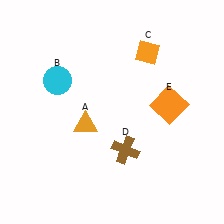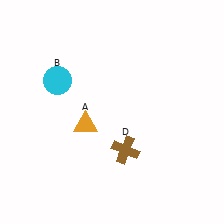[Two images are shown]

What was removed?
The orange diamond (C), the orange square (E) were removed in Image 2.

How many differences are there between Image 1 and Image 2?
There are 2 differences between the two images.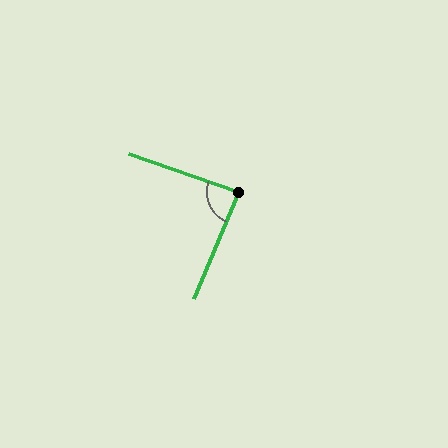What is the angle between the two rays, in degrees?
Approximately 86 degrees.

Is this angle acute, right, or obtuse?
It is approximately a right angle.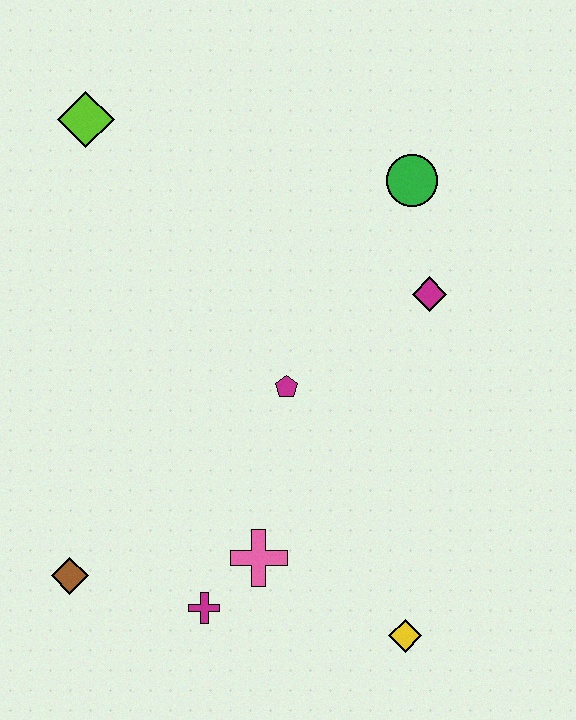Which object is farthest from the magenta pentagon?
The lime diamond is farthest from the magenta pentagon.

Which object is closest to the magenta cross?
The pink cross is closest to the magenta cross.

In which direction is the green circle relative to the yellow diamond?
The green circle is above the yellow diamond.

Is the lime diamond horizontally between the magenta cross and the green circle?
No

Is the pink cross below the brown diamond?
No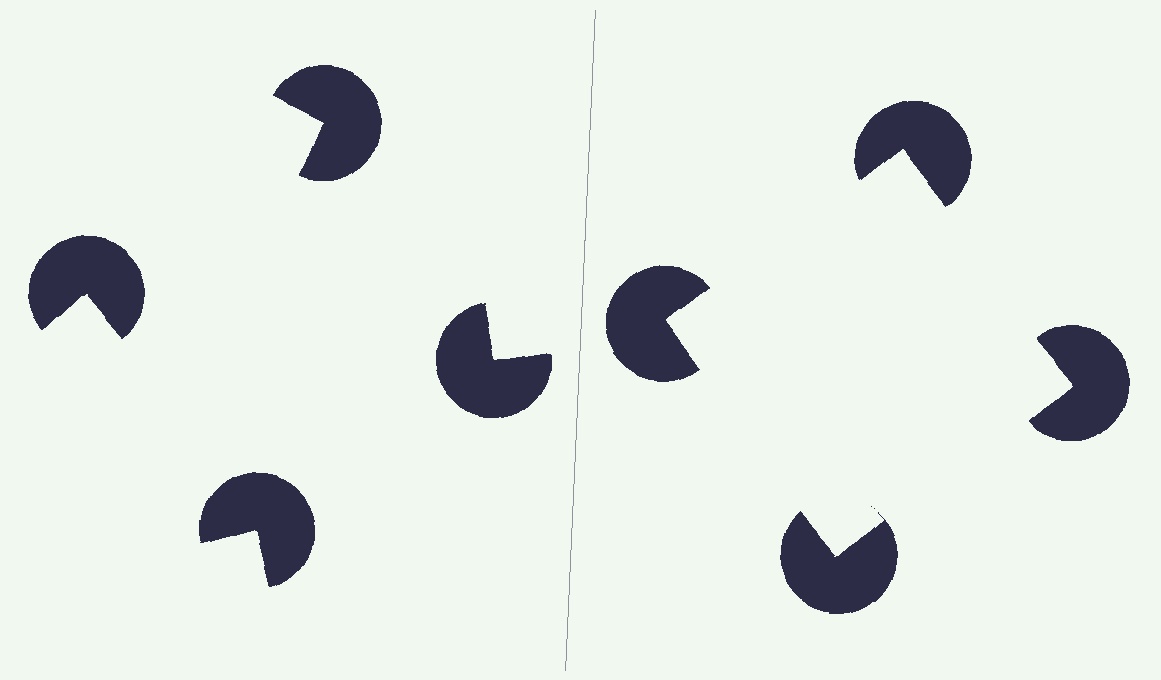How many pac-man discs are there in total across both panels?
8 — 4 on each side.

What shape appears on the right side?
An illusory square.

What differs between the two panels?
The pac-man discs are positioned identically on both sides; only the wedge orientations differ. On the right they align to a square; on the left they are misaligned.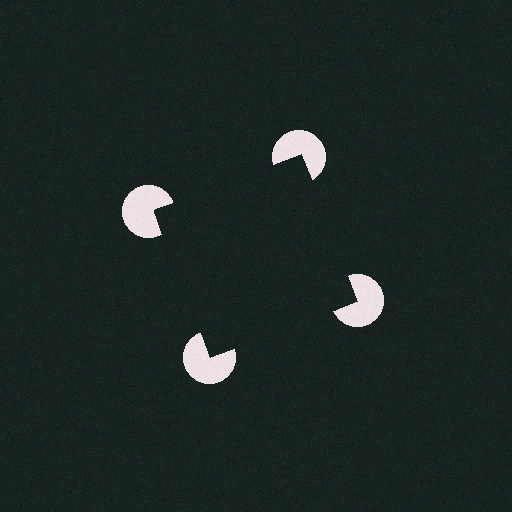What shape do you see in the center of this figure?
An illusory square — its edges are inferred from the aligned wedge cuts in the pac-man discs, not physically drawn.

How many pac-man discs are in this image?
There are 4 — one at each vertex of the illusory square.